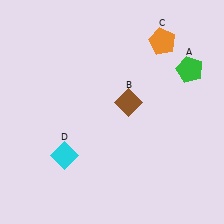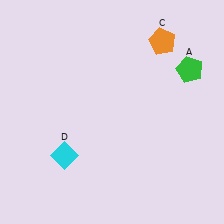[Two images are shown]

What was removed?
The brown diamond (B) was removed in Image 2.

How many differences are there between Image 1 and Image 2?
There is 1 difference between the two images.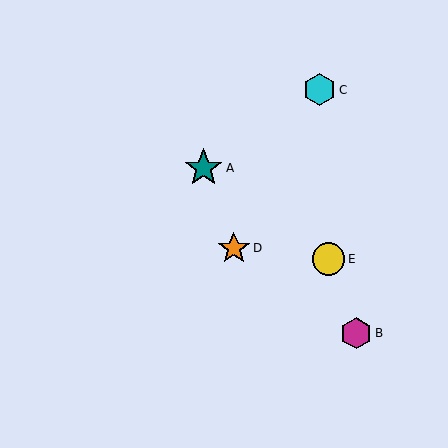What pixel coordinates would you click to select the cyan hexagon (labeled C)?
Click at (320, 90) to select the cyan hexagon C.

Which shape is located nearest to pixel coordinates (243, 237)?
The orange star (labeled D) at (234, 248) is nearest to that location.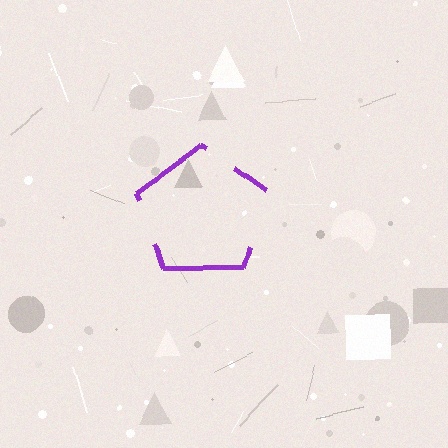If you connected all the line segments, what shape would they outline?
They would outline a pentagon.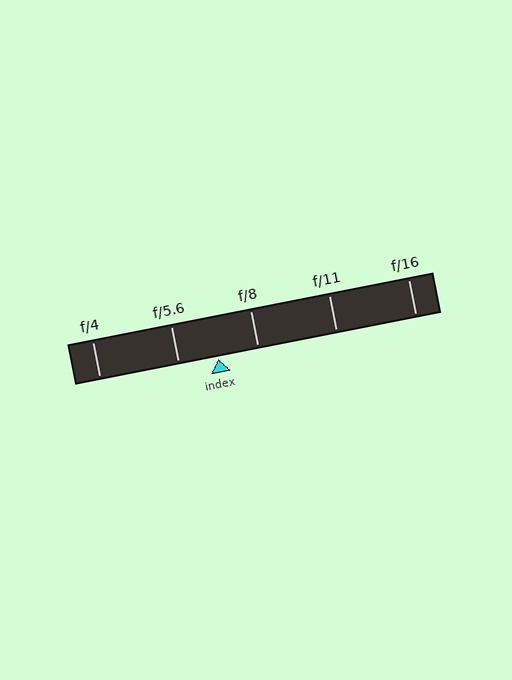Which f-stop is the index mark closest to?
The index mark is closest to f/5.6.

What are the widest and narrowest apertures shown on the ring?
The widest aperture shown is f/4 and the narrowest is f/16.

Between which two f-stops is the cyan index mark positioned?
The index mark is between f/5.6 and f/8.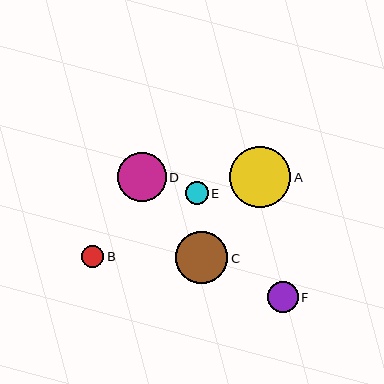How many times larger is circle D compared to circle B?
Circle D is approximately 2.2 times the size of circle B.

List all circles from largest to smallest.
From largest to smallest: A, C, D, F, E, B.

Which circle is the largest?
Circle A is the largest with a size of approximately 61 pixels.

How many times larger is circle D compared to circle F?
Circle D is approximately 1.6 times the size of circle F.